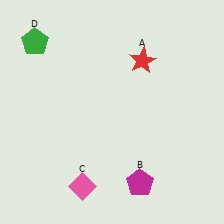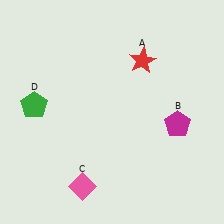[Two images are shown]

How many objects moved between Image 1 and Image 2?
2 objects moved between the two images.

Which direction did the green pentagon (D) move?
The green pentagon (D) moved down.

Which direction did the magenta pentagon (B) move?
The magenta pentagon (B) moved up.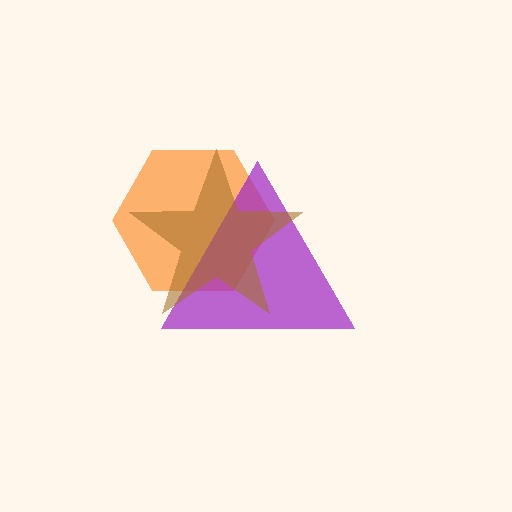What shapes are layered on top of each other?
The layered shapes are: an orange hexagon, a purple triangle, a brown star.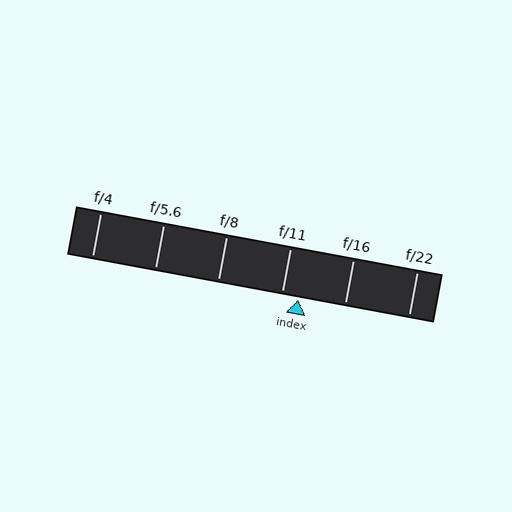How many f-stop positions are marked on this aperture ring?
There are 6 f-stop positions marked.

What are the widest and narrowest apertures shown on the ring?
The widest aperture shown is f/4 and the narrowest is f/22.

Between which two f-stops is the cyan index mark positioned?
The index mark is between f/11 and f/16.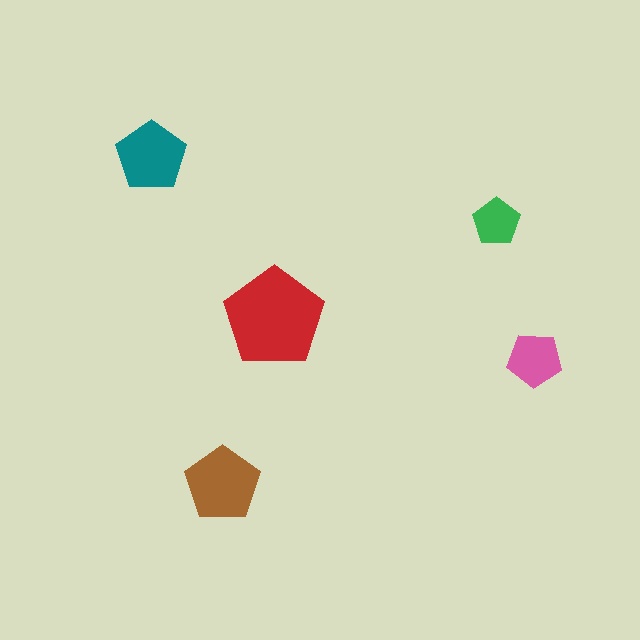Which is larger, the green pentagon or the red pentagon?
The red one.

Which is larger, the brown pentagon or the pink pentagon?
The brown one.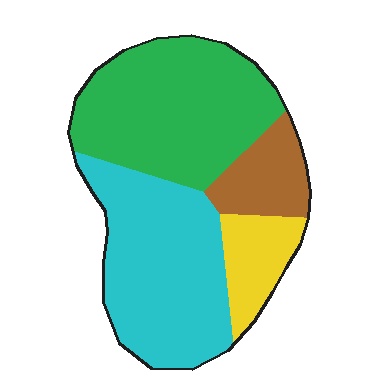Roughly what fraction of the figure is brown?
Brown takes up about one eighth (1/8) of the figure.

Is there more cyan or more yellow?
Cyan.